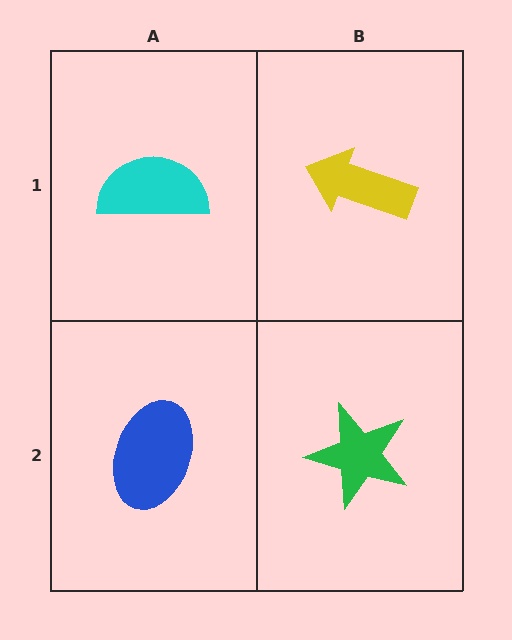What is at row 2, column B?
A green star.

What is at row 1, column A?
A cyan semicircle.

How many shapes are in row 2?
2 shapes.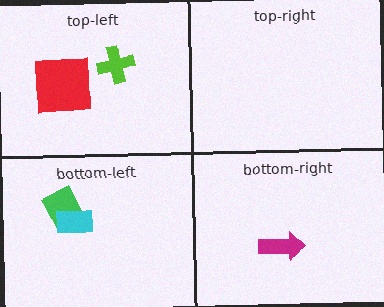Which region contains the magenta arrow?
The bottom-right region.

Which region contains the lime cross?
The top-left region.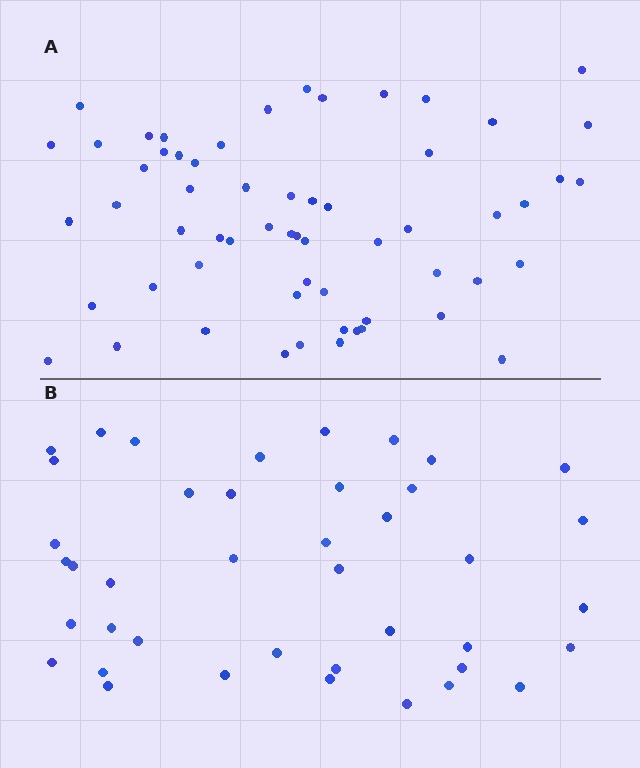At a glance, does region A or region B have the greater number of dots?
Region A (the top region) has more dots.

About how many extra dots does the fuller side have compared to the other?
Region A has approximately 20 more dots than region B.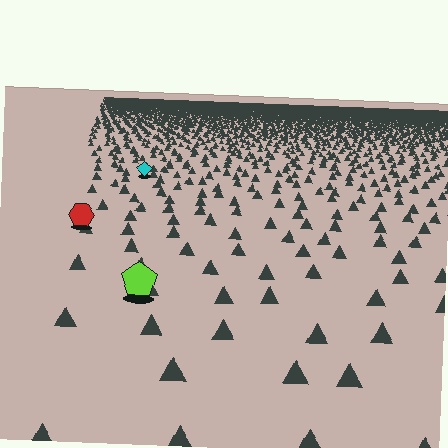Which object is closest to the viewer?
The lime pentagon is closest. The texture marks near it are larger and more spread out.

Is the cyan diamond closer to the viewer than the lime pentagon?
No. The lime pentagon is closer — you can tell from the texture gradient: the ground texture is coarser near it.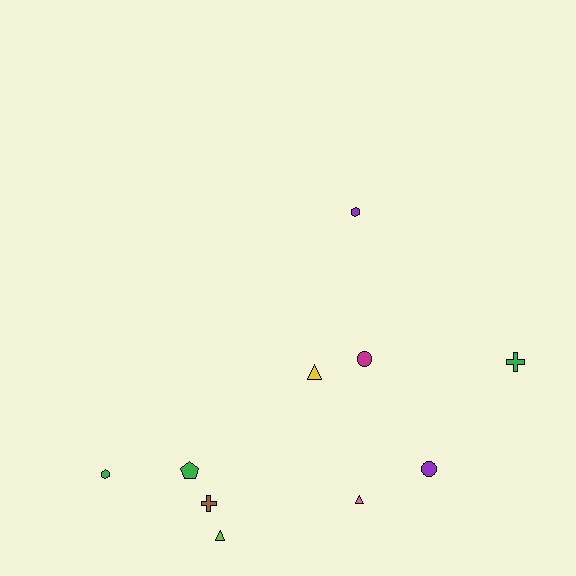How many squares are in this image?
There are no squares.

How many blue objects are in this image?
There are no blue objects.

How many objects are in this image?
There are 10 objects.